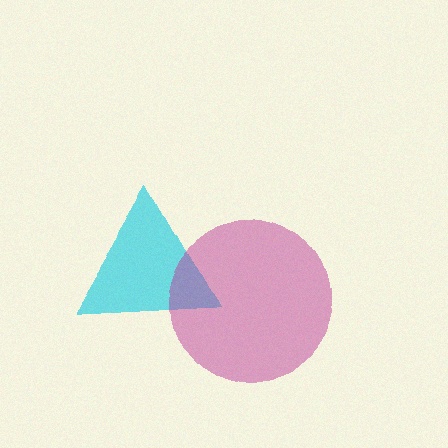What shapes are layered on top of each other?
The layered shapes are: a cyan triangle, a magenta circle.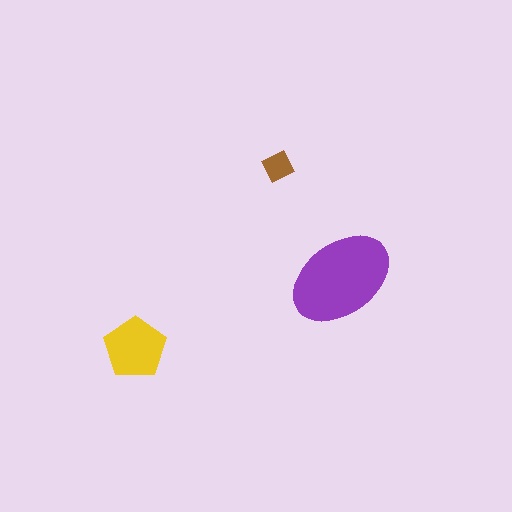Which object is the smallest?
The brown diamond.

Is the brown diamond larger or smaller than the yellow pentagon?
Smaller.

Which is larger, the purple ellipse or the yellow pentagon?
The purple ellipse.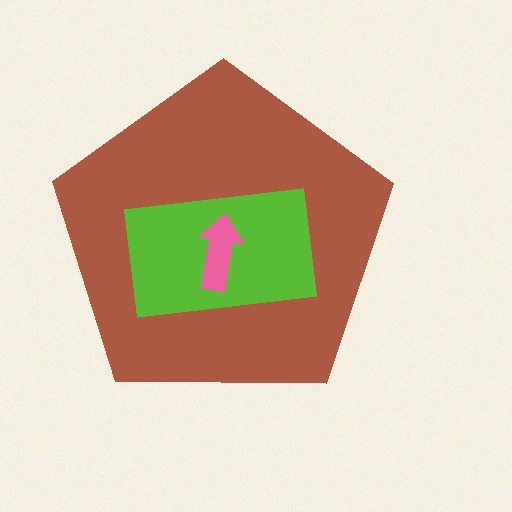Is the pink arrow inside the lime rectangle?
Yes.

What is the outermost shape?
The brown pentagon.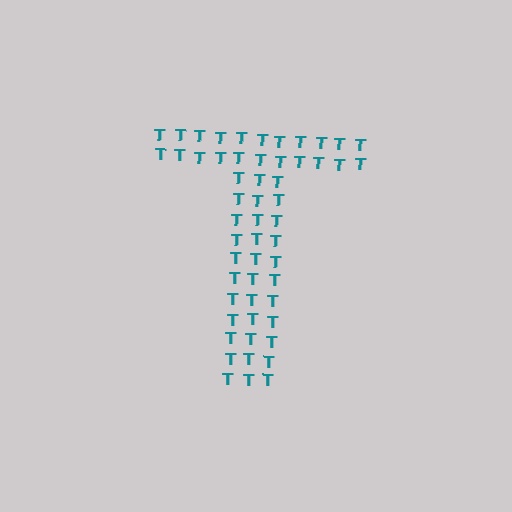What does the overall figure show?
The overall figure shows the letter T.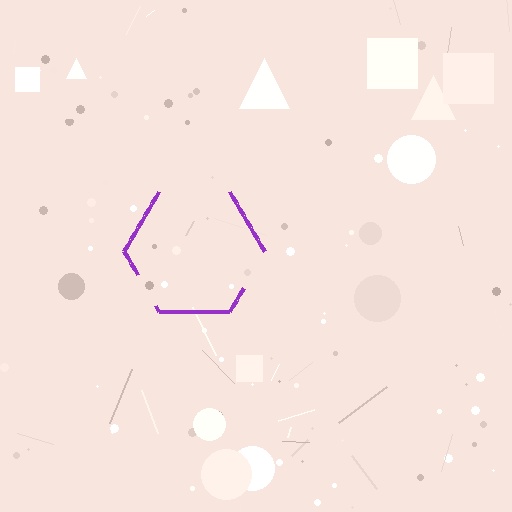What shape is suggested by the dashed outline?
The dashed outline suggests a hexagon.